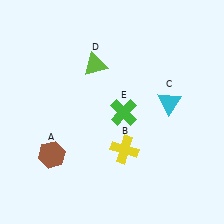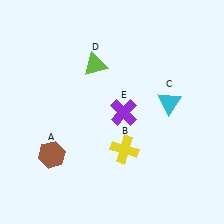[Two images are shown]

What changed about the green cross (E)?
In Image 1, E is green. In Image 2, it changed to purple.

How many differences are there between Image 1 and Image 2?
There is 1 difference between the two images.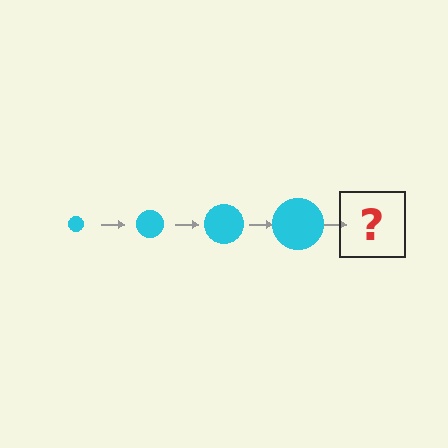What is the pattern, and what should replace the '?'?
The pattern is that the circle gets progressively larger each step. The '?' should be a cyan circle, larger than the previous one.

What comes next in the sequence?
The next element should be a cyan circle, larger than the previous one.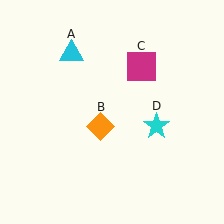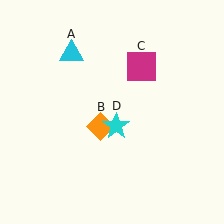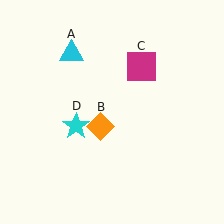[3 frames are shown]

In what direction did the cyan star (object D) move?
The cyan star (object D) moved left.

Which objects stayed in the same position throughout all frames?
Cyan triangle (object A) and orange diamond (object B) and magenta square (object C) remained stationary.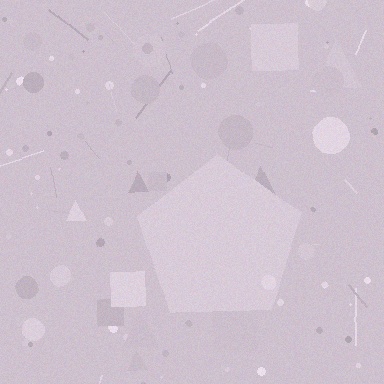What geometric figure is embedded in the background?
A pentagon is embedded in the background.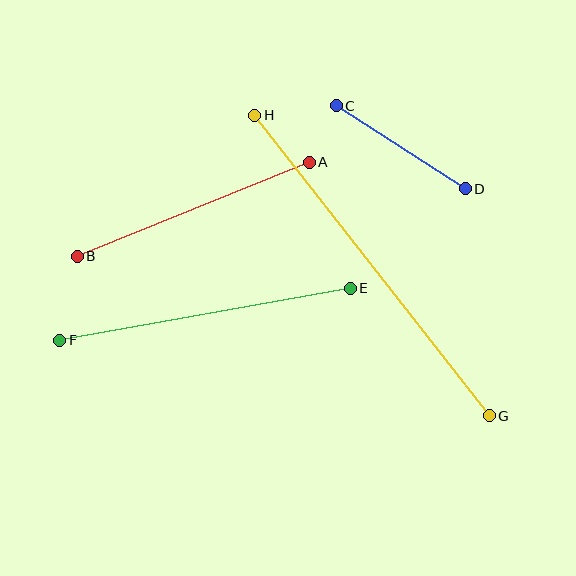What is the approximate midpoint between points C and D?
The midpoint is at approximately (401, 147) pixels.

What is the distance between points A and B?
The distance is approximately 250 pixels.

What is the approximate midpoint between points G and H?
The midpoint is at approximately (372, 266) pixels.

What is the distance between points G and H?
The distance is approximately 381 pixels.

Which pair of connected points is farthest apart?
Points G and H are farthest apart.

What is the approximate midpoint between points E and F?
The midpoint is at approximately (205, 314) pixels.